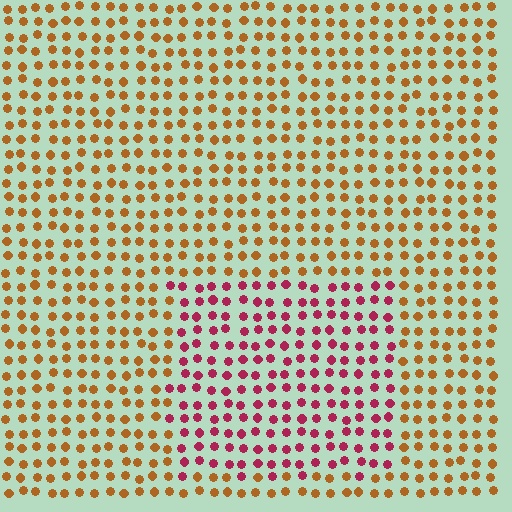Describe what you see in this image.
The image is filled with small brown elements in a uniform arrangement. A rectangle-shaped region is visible where the elements are tinted to a slightly different hue, forming a subtle color boundary.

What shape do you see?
I see a rectangle.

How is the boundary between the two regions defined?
The boundary is defined purely by a slight shift in hue (about 51 degrees). Spacing, size, and orientation are identical on both sides.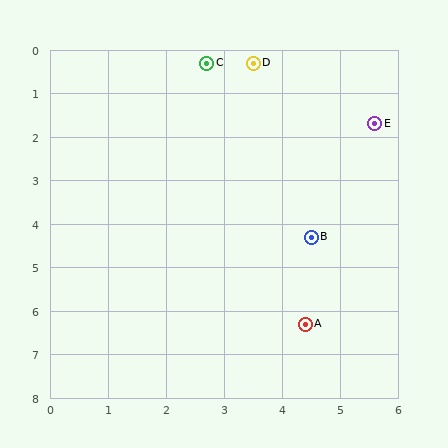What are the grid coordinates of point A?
Point A is at approximately (4.4, 6.3).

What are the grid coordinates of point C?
Point C is at approximately (2.7, 0.3).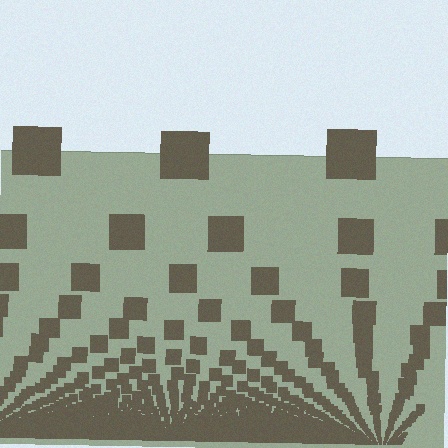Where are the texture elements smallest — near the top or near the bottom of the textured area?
Near the bottom.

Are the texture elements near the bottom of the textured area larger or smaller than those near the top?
Smaller. The gradient is inverted — elements near the bottom are smaller and denser.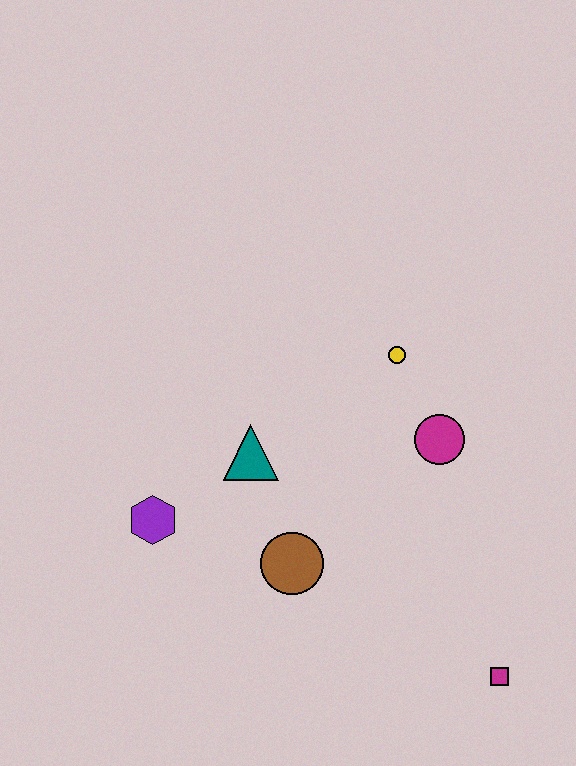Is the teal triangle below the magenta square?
No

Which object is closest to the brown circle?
The teal triangle is closest to the brown circle.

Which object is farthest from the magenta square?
The purple hexagon is farthest from the magenta square.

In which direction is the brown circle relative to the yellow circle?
The brown circle is below the yellow circle.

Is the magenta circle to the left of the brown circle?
No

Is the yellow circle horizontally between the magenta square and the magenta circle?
No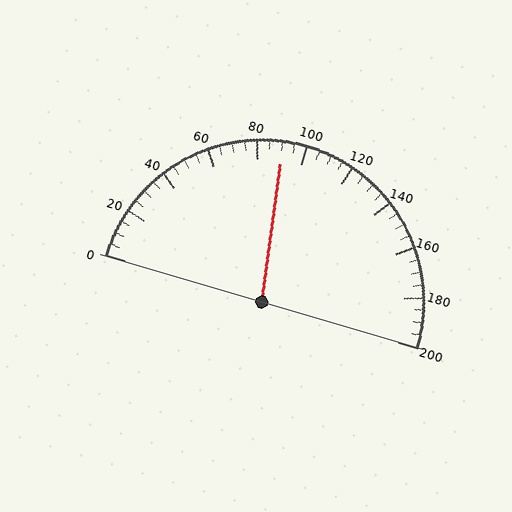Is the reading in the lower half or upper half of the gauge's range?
The reading is in the lower half of the range (0 to 200).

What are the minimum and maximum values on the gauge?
The gauge ranges from 0 to 200.